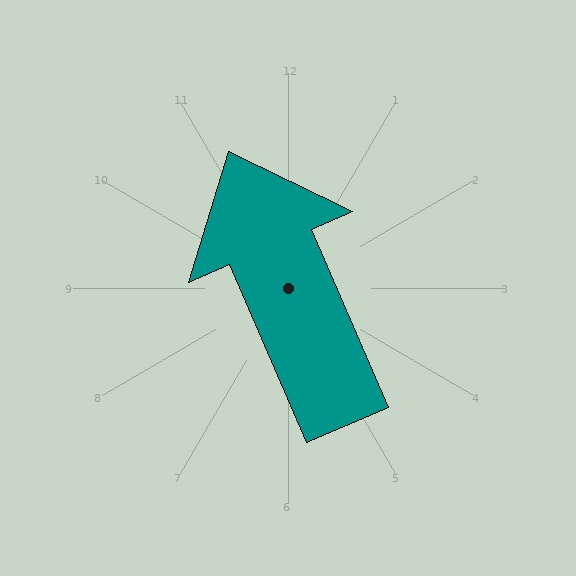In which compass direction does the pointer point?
Northwest.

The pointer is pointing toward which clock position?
Roughly 11 o'clock.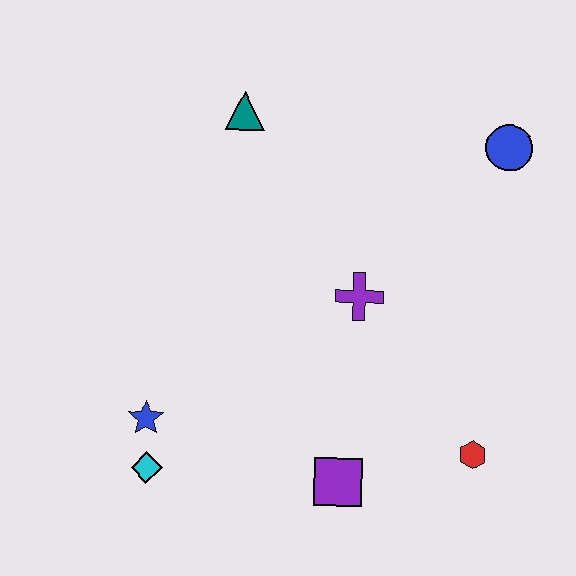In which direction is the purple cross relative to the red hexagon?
The purple cross is above the red hexagon.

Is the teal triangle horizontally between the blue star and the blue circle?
Yes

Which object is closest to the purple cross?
The purple square is closest to the purple cross.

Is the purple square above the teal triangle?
No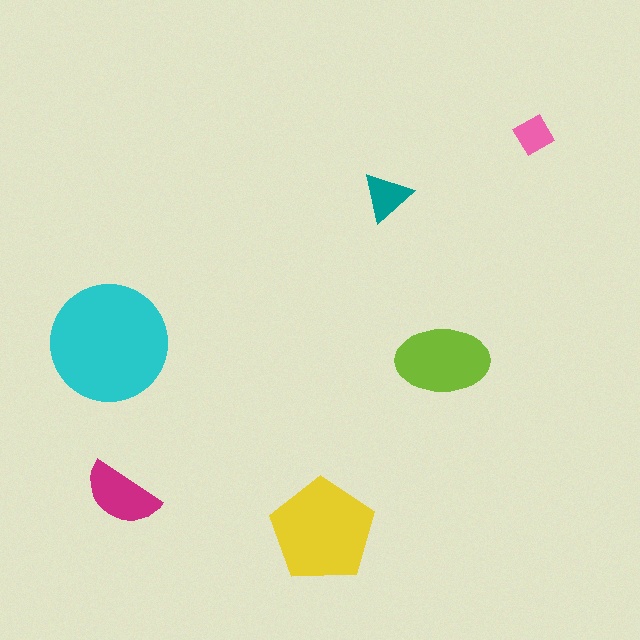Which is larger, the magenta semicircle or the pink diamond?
The magenta semicircle.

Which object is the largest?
The cyan circle.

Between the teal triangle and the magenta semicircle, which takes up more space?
The magenta semicircle.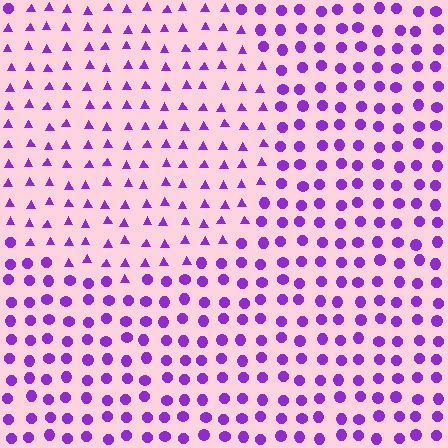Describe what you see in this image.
The image is filled with small purple elements arranged in a uniform grid. A circle-shaped region contains triangles, while the surrounding area contains circles. The boundary is defined purely by the change in element shape.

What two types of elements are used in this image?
The image uses triangles inside the circle region and circles outside it.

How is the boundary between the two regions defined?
The boundary is defined by a change in element shape: triangles inside vs. circles outside. All elements share the same color and spacing.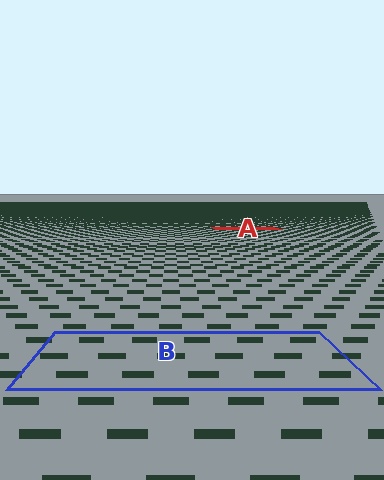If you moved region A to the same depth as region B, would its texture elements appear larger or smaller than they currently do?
They would appear larger. At a closer depth, the same texture elements are projected at a bigger on-screen size.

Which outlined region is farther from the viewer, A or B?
Region A is farther from the viewer — the texture elements inside it appear smaller and more densely packed.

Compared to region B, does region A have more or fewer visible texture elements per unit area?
Region A has more texture elements per unit area — they are packed more densely because it is farther away.